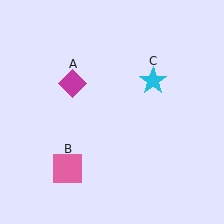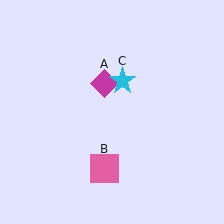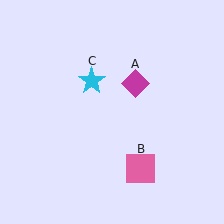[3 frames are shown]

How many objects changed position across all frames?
3 objects changed position: magenta diamond (object A), pink square (object B), cyan star (object C).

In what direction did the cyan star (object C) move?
The cyan star (object C) moved left.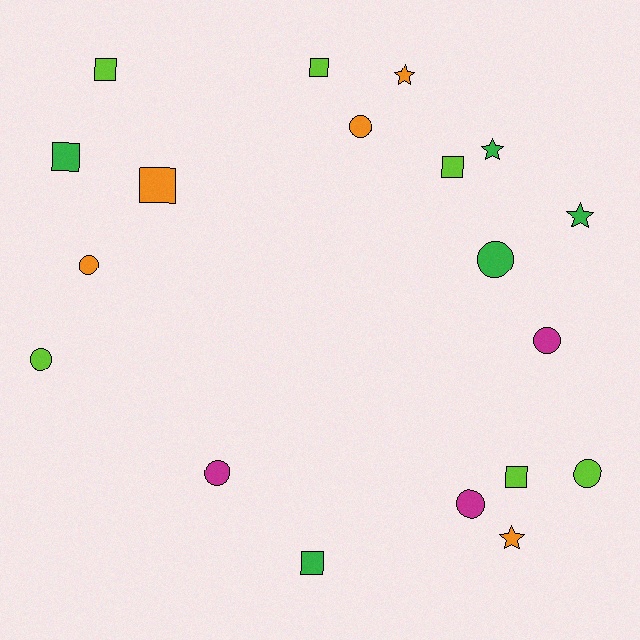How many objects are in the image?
There are 19 objects.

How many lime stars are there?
There are no lime stars.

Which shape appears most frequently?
Circle, with 8 objects.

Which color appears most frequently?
Lime, with 6 objects.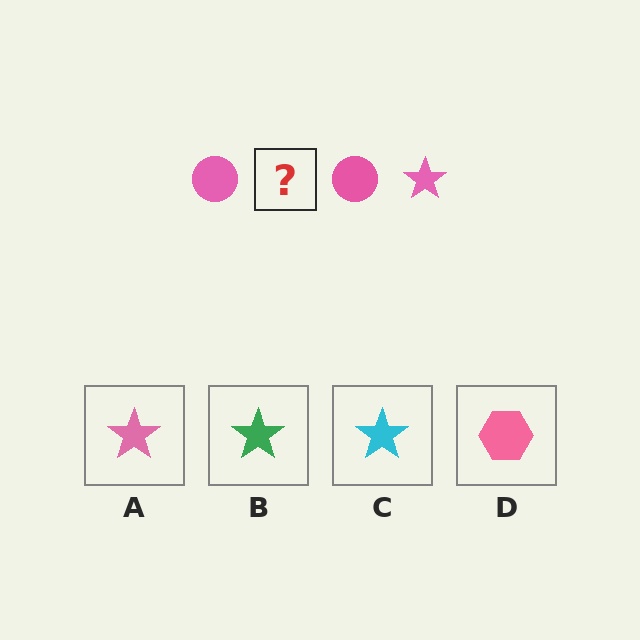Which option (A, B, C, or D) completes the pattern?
A.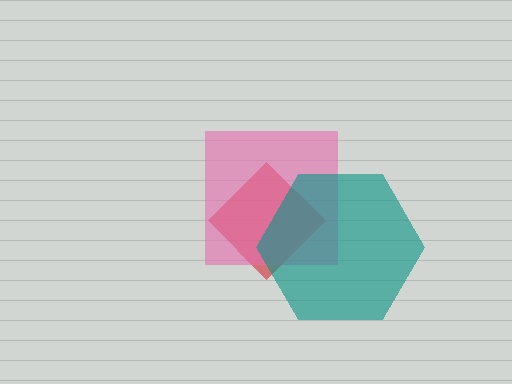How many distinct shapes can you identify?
There are 3 distinct shapes: a red diamond, a pink square, a teal hexagon.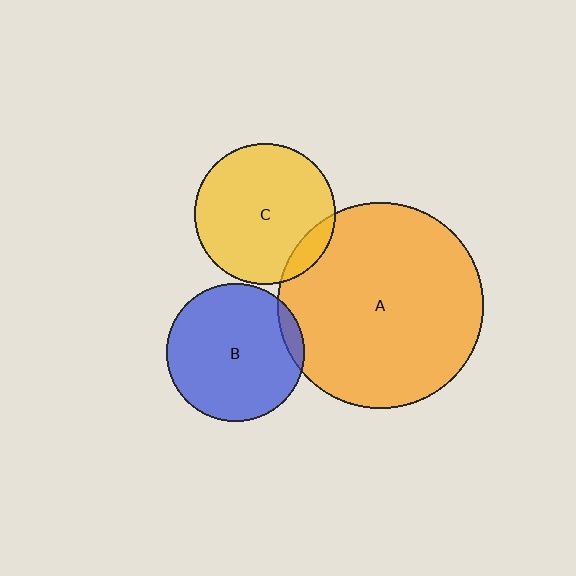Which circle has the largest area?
Circle A (orange).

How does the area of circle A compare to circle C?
Approximately 2.1 times.